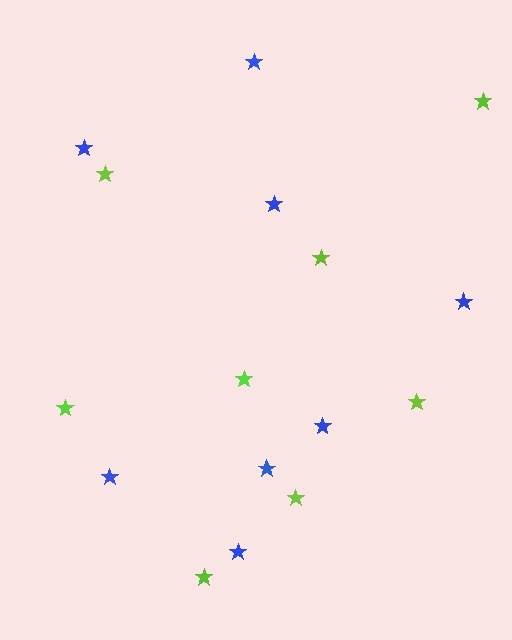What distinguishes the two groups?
There are 2 groups: one group of lime stars (8) and one group of blue stars (8).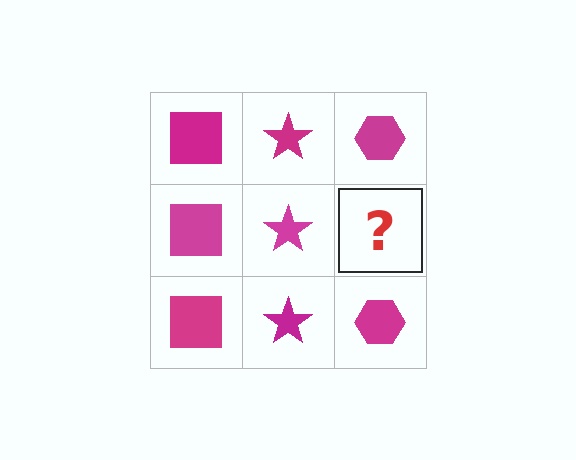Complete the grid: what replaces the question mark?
The question mark should be replaced with a magenta hexagon.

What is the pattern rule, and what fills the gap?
The rule is that each column has a consistent shape. The gap should be filled with a magenta hexagon.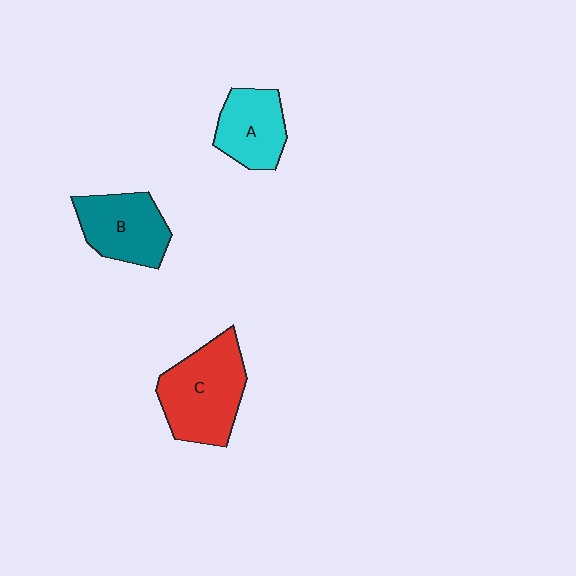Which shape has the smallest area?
Shape A (cyan).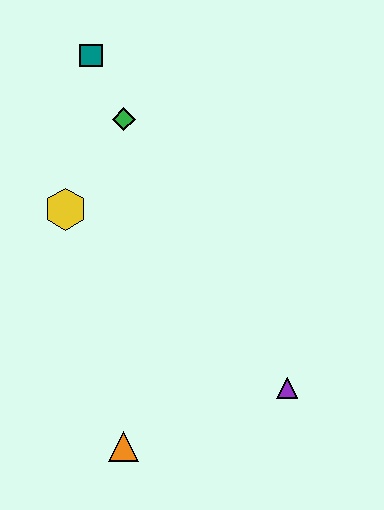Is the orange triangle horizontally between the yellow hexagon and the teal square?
No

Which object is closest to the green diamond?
The teal square is closest to the green diamond.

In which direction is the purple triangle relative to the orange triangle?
The purple triangle is to the right of the orange triangle.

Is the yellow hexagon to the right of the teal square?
No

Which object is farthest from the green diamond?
The orange triangle is farthest from the green diamond.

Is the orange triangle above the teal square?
No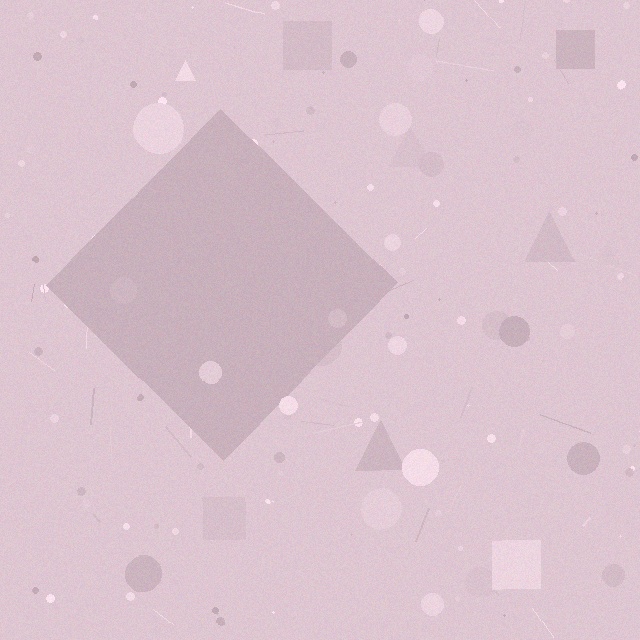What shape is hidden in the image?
A diamond is hidden in the image.